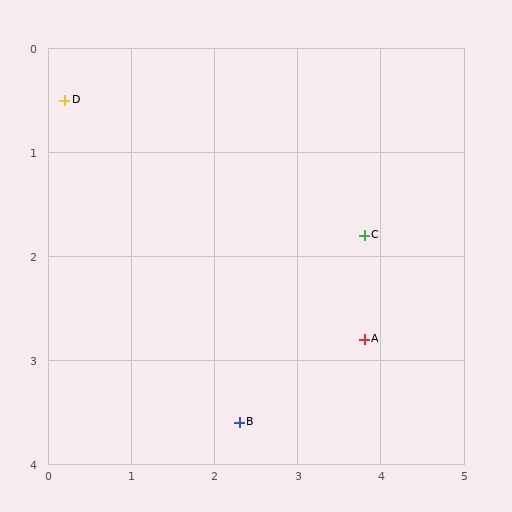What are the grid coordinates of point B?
Point B is at approximately (2.3, 3.6).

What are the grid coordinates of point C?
Point C is at approximately (3.8, 1.8).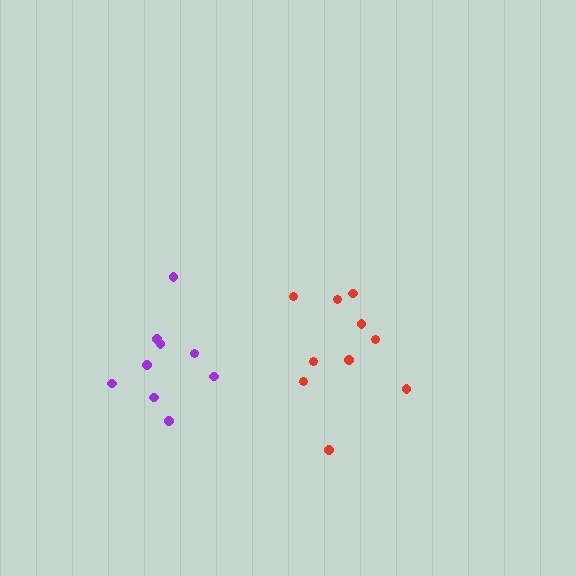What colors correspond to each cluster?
The clusters are colored: purple, red.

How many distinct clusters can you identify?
There are 2 distinct clusters.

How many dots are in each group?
Group 1: 9 dots, Group 2: 10 dots (19 total).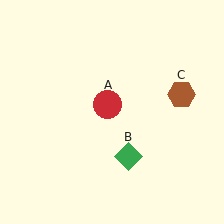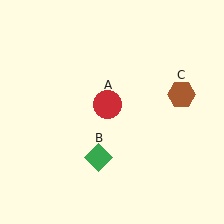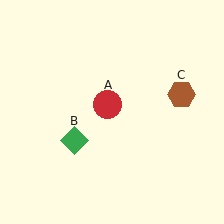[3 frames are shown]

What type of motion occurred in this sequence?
The green diamond (object B) rotated clockwise around the center of the scene.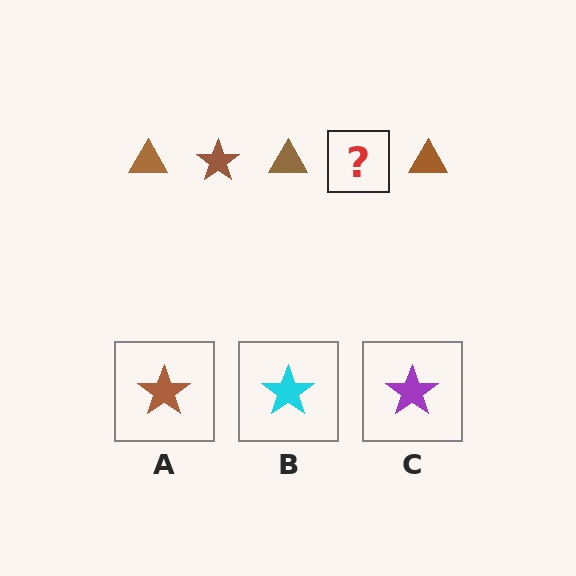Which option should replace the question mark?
Option A.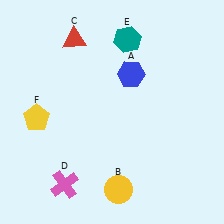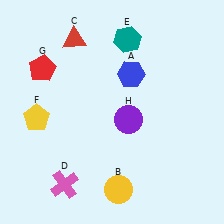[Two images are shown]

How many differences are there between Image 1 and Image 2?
There are 2 differences between the two images.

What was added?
A red pentagon (G), a purple circle (H) were added in Image 2.